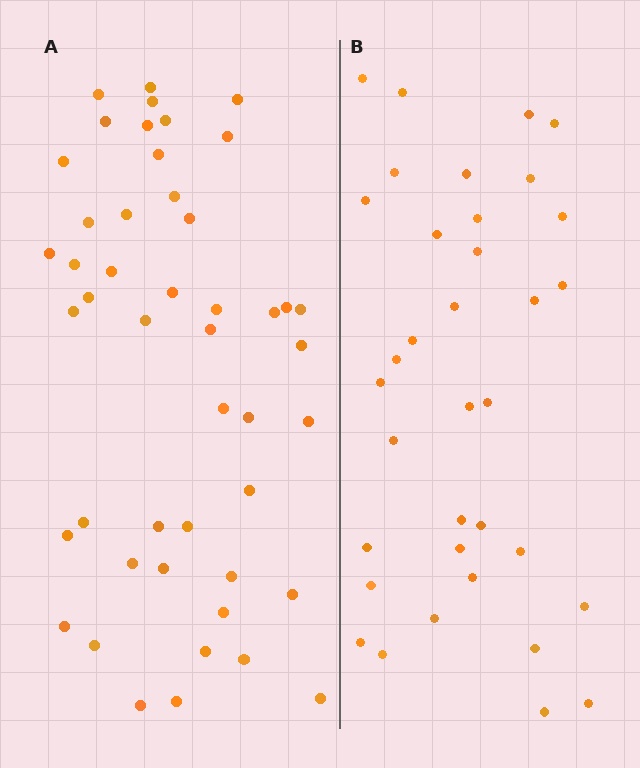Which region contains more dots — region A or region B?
Region A (the left region) has more dots.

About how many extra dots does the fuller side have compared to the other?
Region A has roughly 12 or so more dots than region B.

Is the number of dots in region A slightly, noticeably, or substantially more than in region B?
Region A has noticeably more, but not dramatically so. The ratio is roughly 1.3 to 1.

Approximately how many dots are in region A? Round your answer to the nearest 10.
About 50 dots. (The exact count is 47, which rounds to 50.)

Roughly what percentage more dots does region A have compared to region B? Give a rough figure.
About 35% more.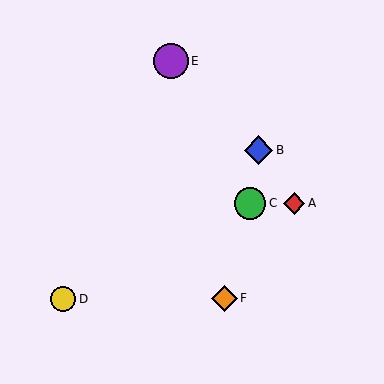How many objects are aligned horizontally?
2 objects (A, C) are aligned horizontally.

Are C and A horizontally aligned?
Yes, both are at y≈203.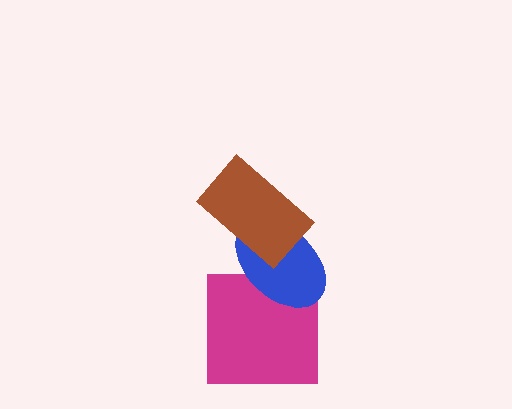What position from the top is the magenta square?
The magenta square is 3rd from the top.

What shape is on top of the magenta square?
The blue ellipse is on top of the magenta square.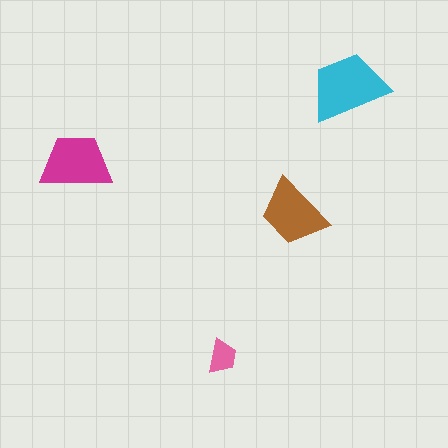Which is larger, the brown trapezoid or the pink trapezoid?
The brown one.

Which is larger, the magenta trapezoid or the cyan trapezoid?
The cyan one.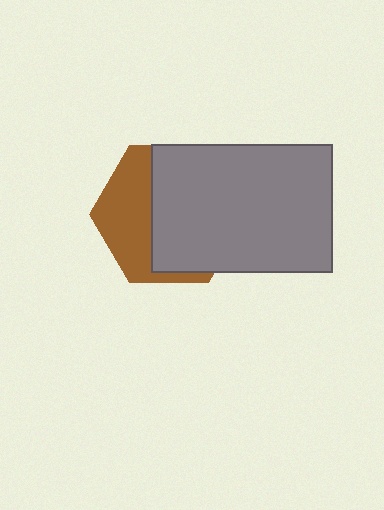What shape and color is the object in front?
The object in front is a gray rectangle.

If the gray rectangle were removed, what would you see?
You would see the complete brown hexagon.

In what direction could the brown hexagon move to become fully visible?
The brown hexagon could move left. That would shift it out from behind the gray rectangle entirely.